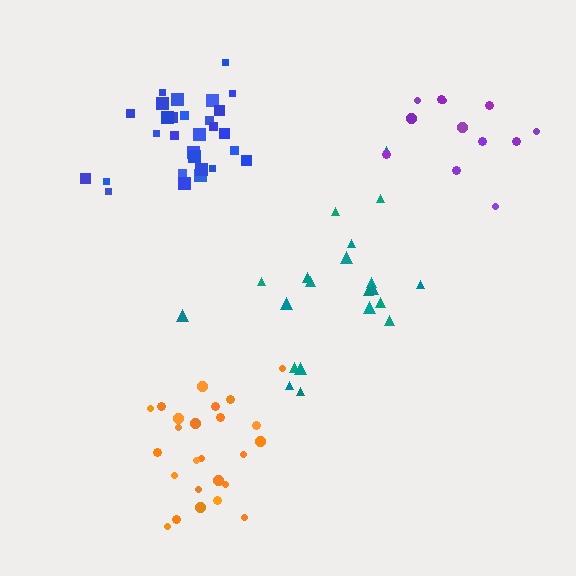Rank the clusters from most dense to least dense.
blue, orange, purple, teal.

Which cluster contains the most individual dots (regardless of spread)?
Blue (29).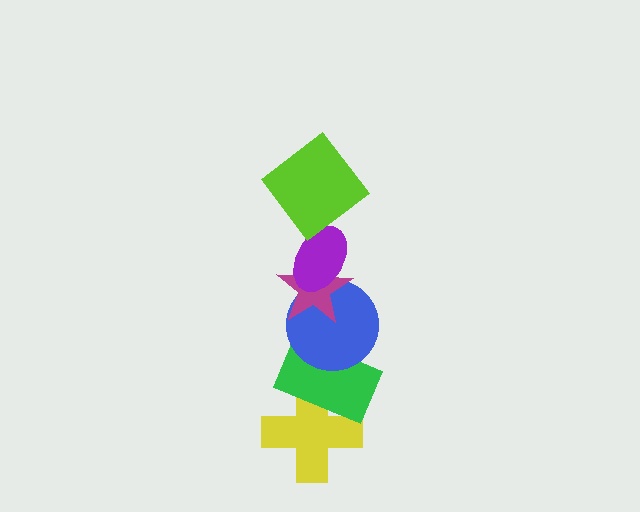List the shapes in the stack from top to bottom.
From top to bottom: the lime diamond, the purple ellipse, the magenta star, the blue circle, the green rectangle, the yellow cross.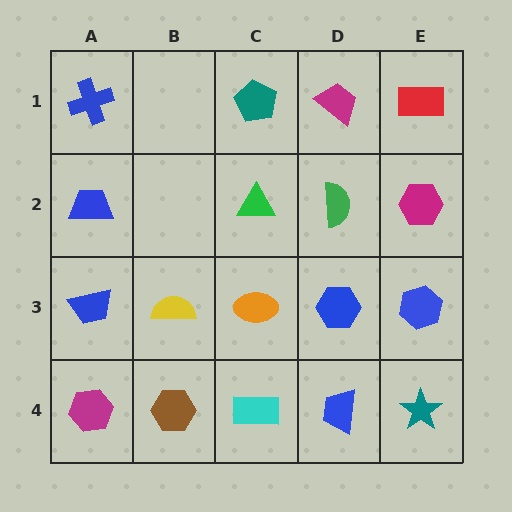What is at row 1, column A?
A blue cross.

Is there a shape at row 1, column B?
No, that cell is empty.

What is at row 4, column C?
A cyan rectangle.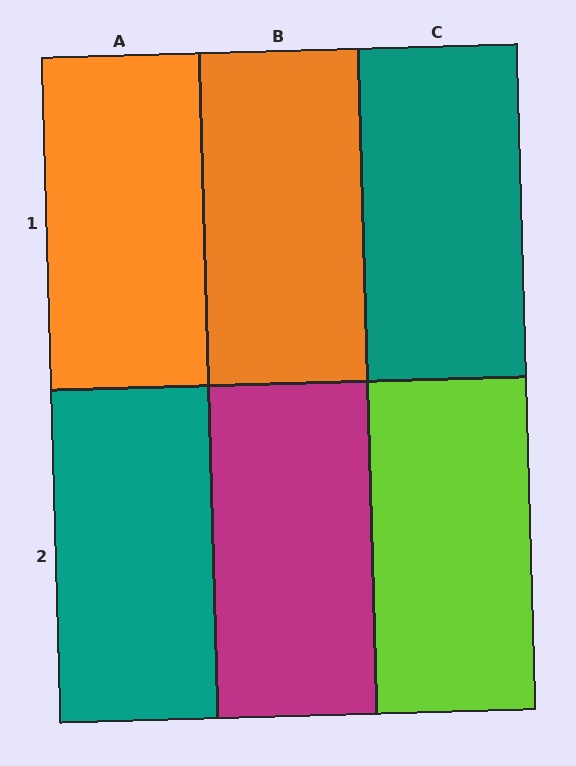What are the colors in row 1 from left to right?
Orange, orange, teal.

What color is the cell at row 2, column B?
Magenta.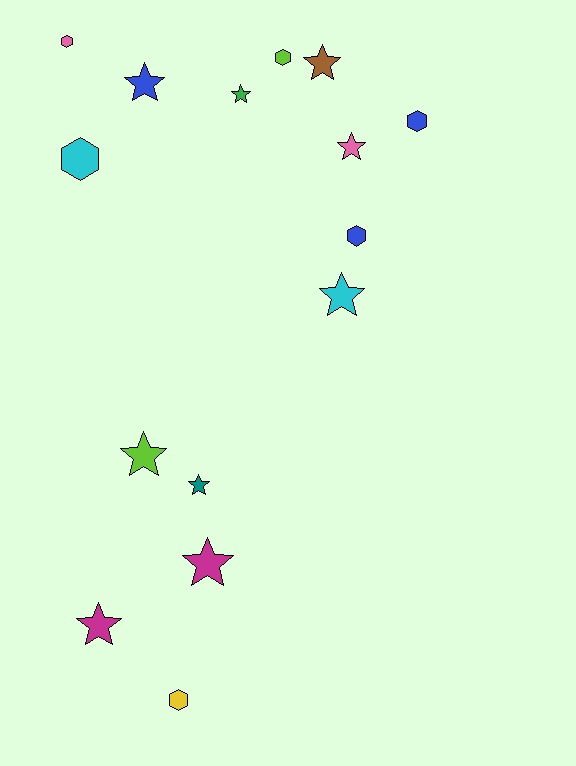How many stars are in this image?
There are 9 stars.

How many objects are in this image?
There are 15 objects.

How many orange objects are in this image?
There are no orange objects.